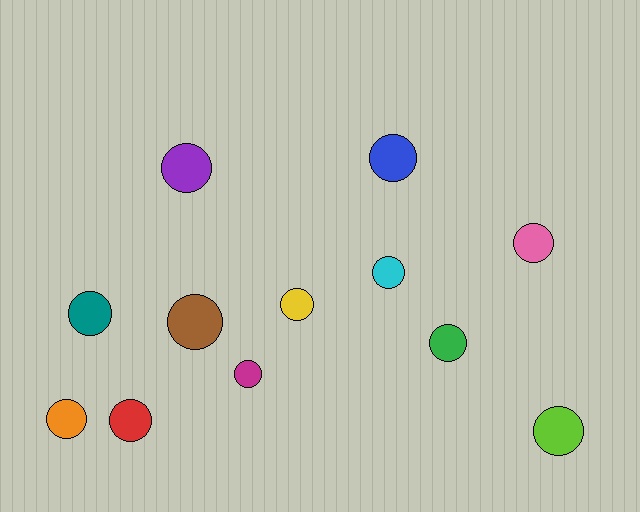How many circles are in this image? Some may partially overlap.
There are 12 circles.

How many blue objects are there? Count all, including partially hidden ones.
There is 1 blue object.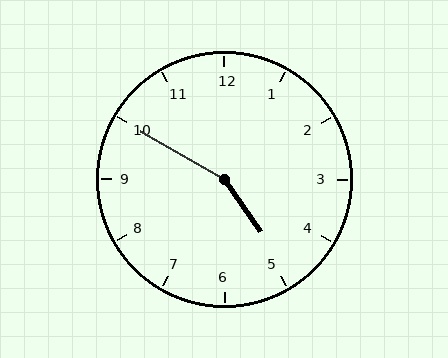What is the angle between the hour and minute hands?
Approximately 155 degrees.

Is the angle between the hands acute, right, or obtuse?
It is obtuse.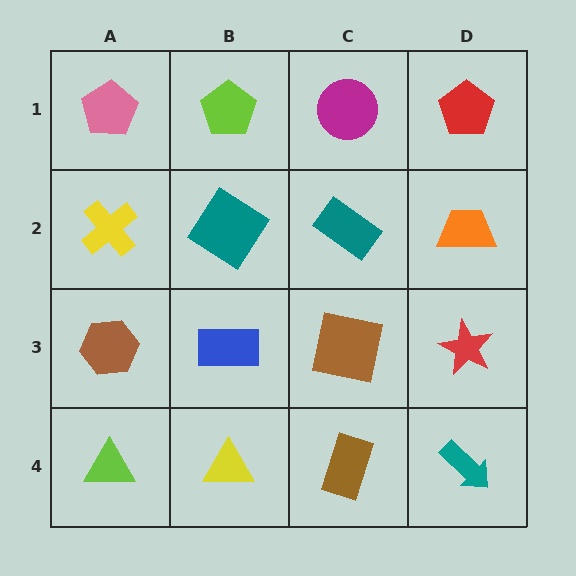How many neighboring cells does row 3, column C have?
4.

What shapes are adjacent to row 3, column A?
A yellow cross (row 2, column A), a lime triangle (row 4, column A), a blue rectangle (row 3, column B).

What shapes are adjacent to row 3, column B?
A teal diamond (row 2, column B), a yellow triangle (row 4, column B), a brown hexagon (row 3, column A), a brown square (row 3, column C).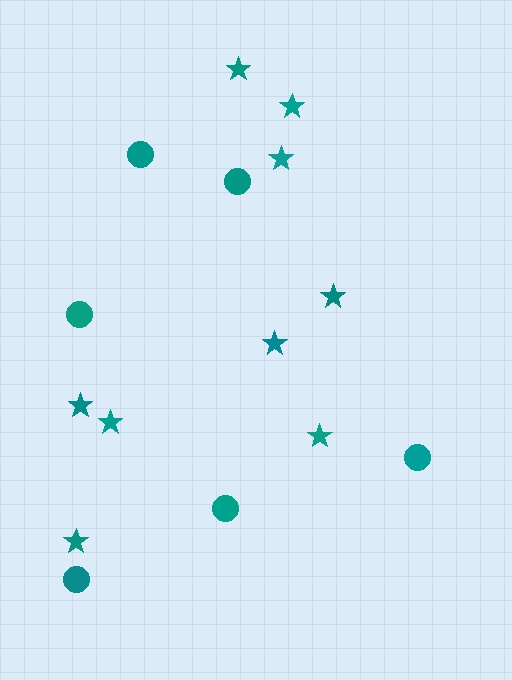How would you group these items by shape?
There are 2 groups: one group of stars (9) and one group of circles (6).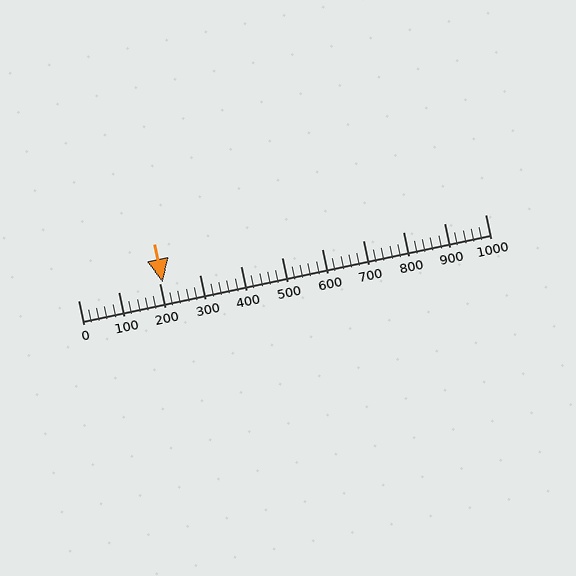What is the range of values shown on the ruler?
The ruler shows values from 0 to 1000.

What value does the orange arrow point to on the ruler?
The orange arrow points to approximately 209.